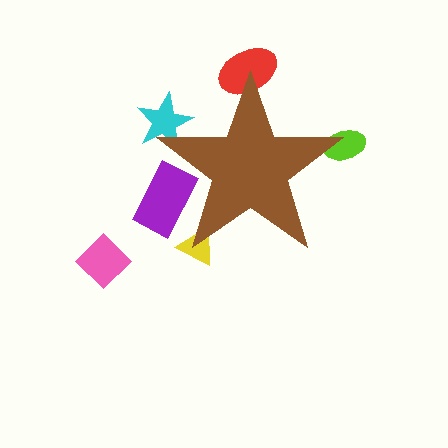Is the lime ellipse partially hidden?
Yes, the lime ellipse is partially hidden behind the brown star.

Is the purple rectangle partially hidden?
Yes, the purple rectangle is partially hidden behind the brown star.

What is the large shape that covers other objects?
A brown star.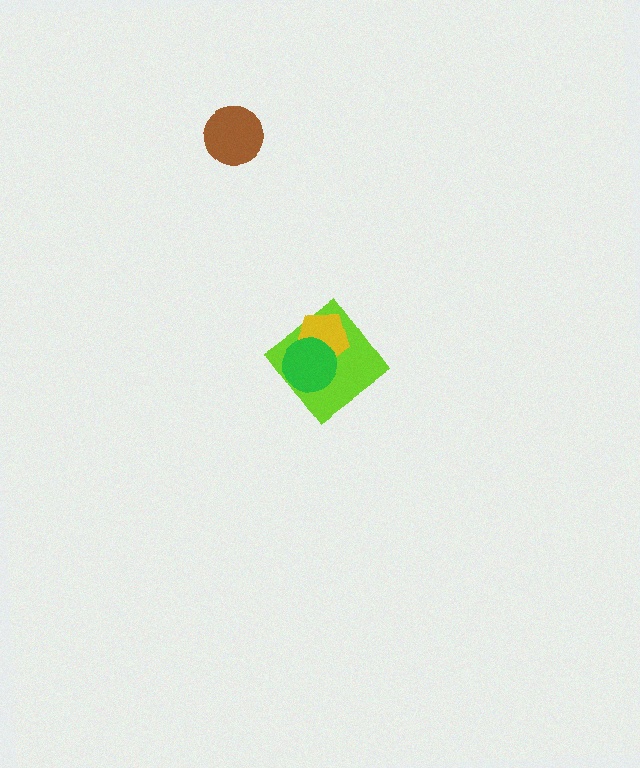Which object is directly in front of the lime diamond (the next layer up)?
The yellow pentagon is directly in front of the lime diamond.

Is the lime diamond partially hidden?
Yes, it is partially covered by another shape.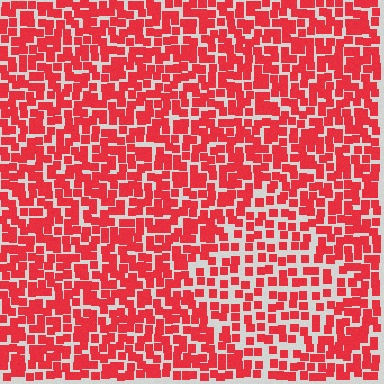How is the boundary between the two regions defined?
The boundary is defined by a change in element density (approximately 1.6x ratio). All elements are the same color, size, and shape.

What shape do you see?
I see a diamond.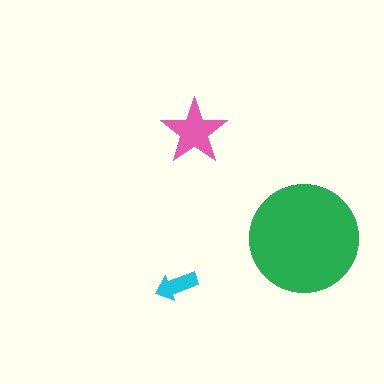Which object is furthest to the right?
The green circle is rightmost.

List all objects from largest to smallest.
The green circle, the pink star, the cyan arrow.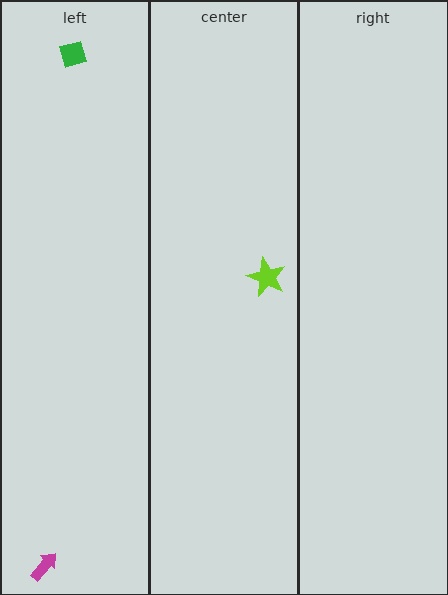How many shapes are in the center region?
1.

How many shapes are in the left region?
2.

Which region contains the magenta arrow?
The left region.